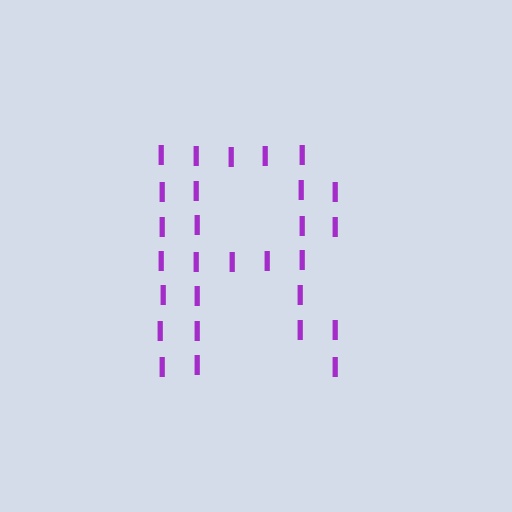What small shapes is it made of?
It is made of small letter I's.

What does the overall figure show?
The overall figure shows the letter R.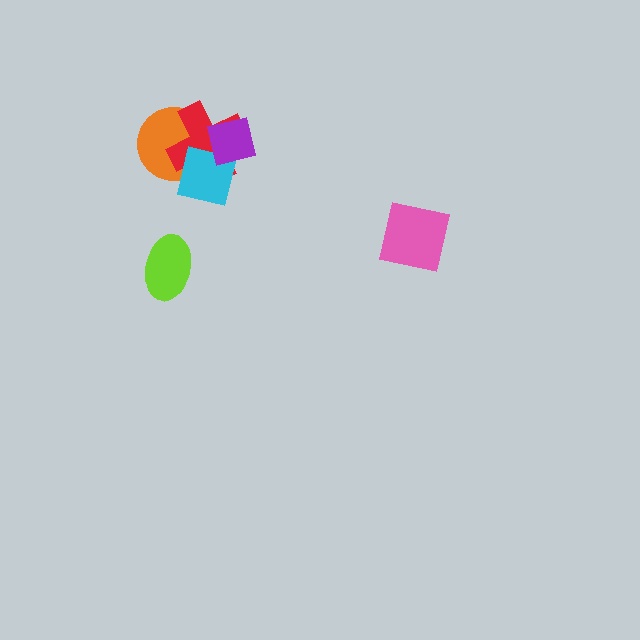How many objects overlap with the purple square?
3 objects overlap with the purple square.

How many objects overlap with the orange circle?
3 objects overlap with the orange circle.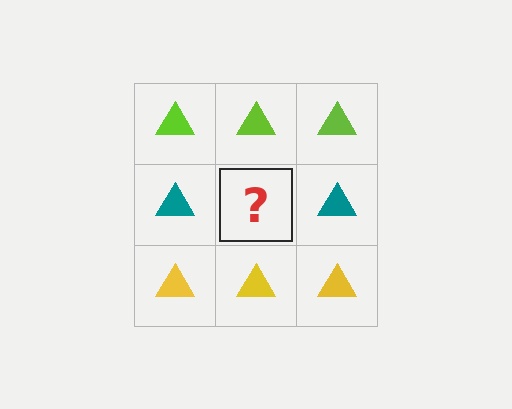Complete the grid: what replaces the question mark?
The question mark should be replaced with a teal triangle.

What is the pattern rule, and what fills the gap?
The rule is that each row has a consistent color. The gap should be filled with a teal triangle.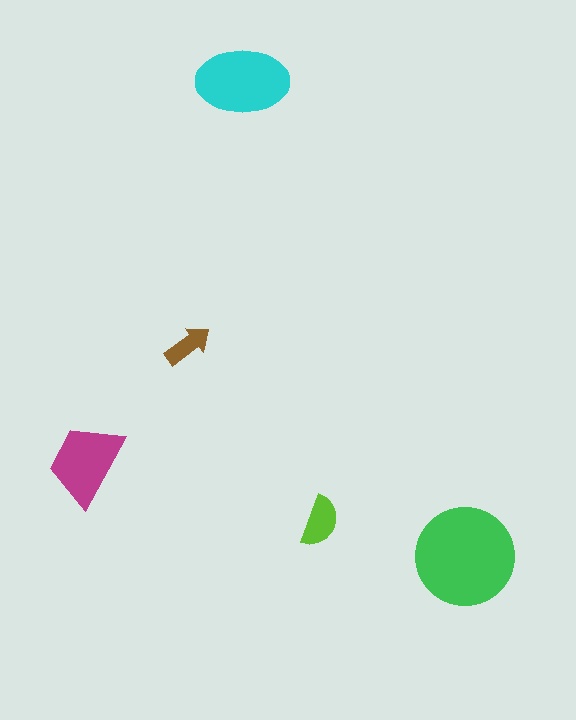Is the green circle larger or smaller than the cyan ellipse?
Larger.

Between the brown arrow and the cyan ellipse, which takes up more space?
The cyan ellipse.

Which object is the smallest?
The brown arrow.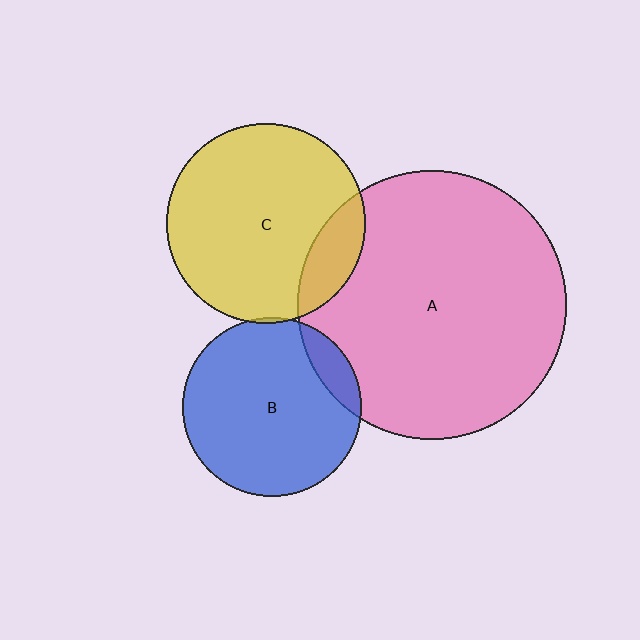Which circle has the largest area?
Circle A (pink).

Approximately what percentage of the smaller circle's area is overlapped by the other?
Approximately 15%.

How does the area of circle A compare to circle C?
Approximately 1.8 times.